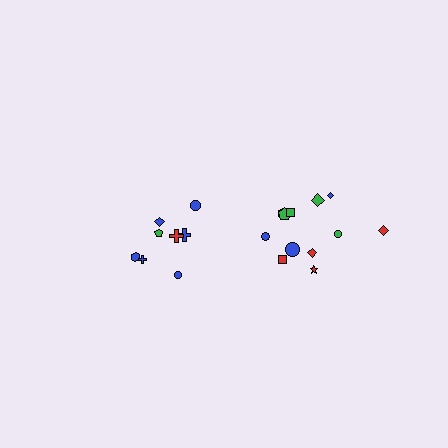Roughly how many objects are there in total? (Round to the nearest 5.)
Roughly 20 objects in total.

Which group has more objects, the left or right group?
The right group.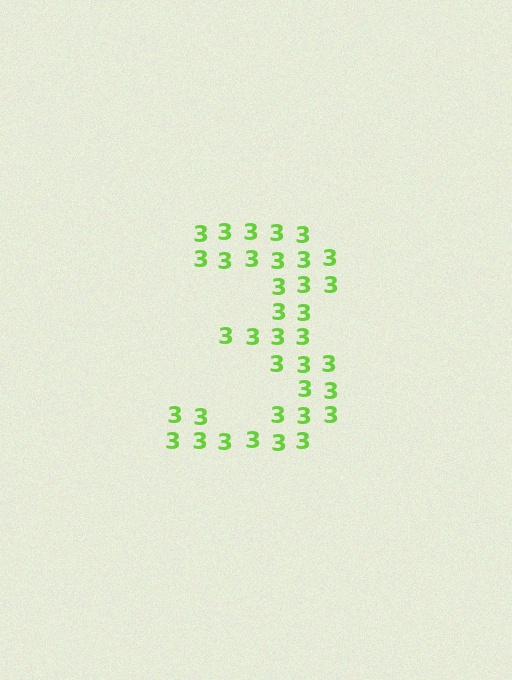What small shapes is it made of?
It is made of small digit 3's.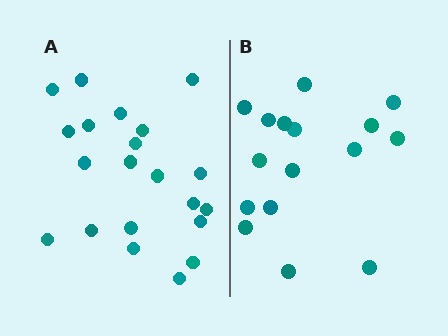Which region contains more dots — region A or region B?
Region A (the left region) has more dots.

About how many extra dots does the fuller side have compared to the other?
Region A has about 5 more dots than region B.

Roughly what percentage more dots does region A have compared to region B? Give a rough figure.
About 30% more.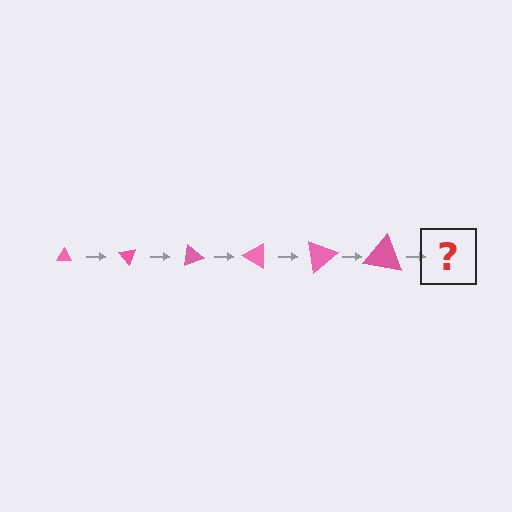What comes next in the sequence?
The next element should be a triangle, larger than the previous one and rotated 300 degrees from the start.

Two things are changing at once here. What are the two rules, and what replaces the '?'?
The two rules are that the triangle grows larger each step and it rotates 50 degrees each step. The '?' should be a triangle, larger than the previous one and rotated 300 degrees from the start.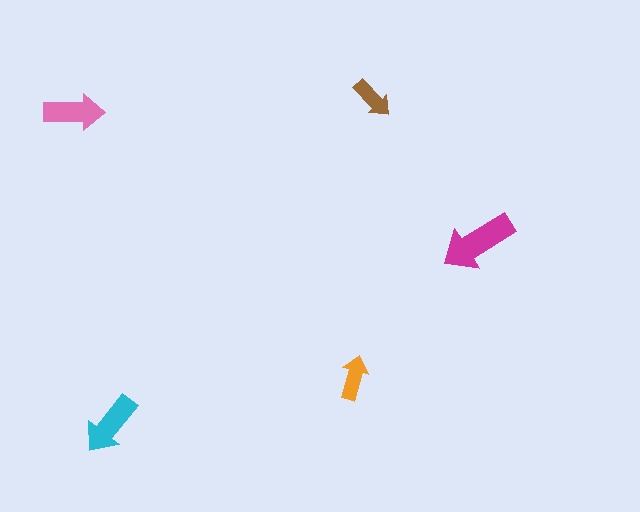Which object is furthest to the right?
The magenta arrow is rightmost.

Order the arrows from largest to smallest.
the magenta one, the cyan one, the pink one, the orange one, the brown one.